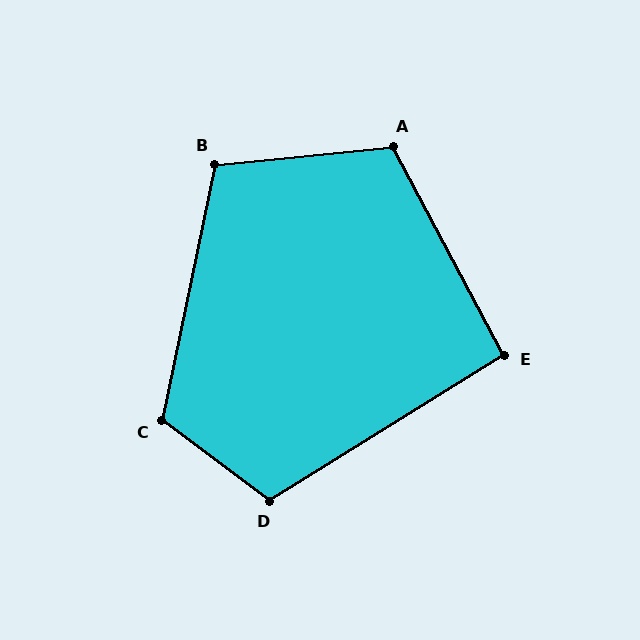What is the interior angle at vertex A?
Approximately 112 degrees (obtuse).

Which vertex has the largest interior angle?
C, at approximately 115 degrees.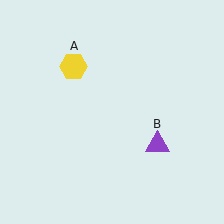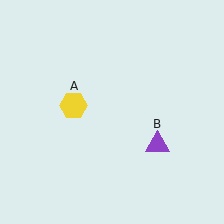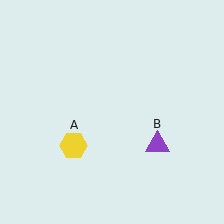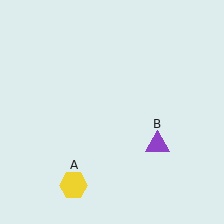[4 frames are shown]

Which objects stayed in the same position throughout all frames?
Purple triangle (object B) remained stationary.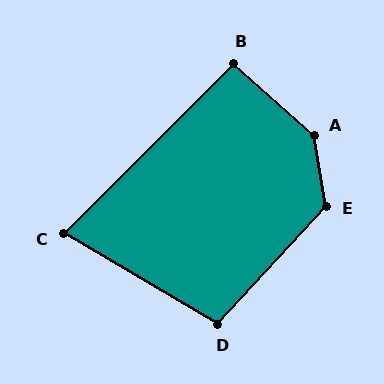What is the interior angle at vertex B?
Approximately 94 degrees (approximately right).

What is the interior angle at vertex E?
Approximately 128 degrees (obtuse).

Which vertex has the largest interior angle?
A, at approximately 141 degrees.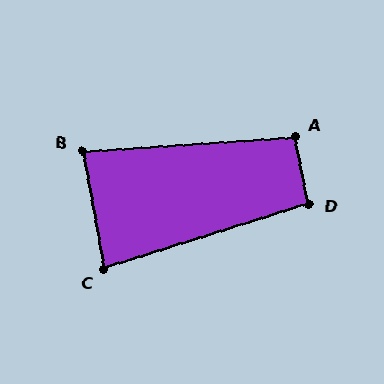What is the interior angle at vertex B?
Approximately 84 degrees (acute).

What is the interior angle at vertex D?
Approximately 96 degrees (obtuse).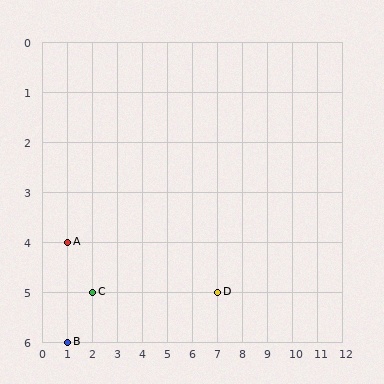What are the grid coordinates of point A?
Point A is at grid coordinates (1, 4).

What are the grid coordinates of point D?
Point D is at grid coordinates (7, 5).